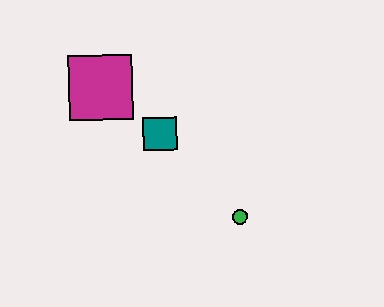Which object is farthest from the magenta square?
The green circle is farthest from the magenta square.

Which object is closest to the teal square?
The magenta square is closest to the teal square.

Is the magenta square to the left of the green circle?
Yes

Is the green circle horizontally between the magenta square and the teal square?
No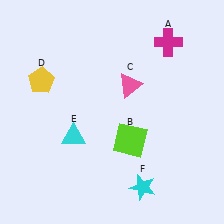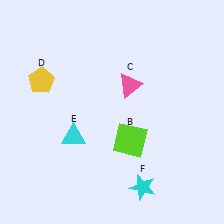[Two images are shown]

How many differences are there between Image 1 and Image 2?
There is 1 difference between the two images.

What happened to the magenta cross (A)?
The magenta cross (A) was removed in Image 2. It was in the top-right area of Image 1.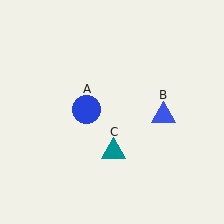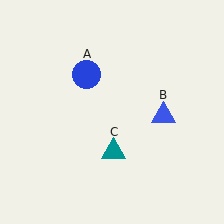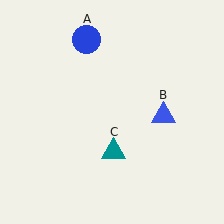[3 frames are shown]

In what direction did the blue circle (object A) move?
The blue circle (object A) moved up.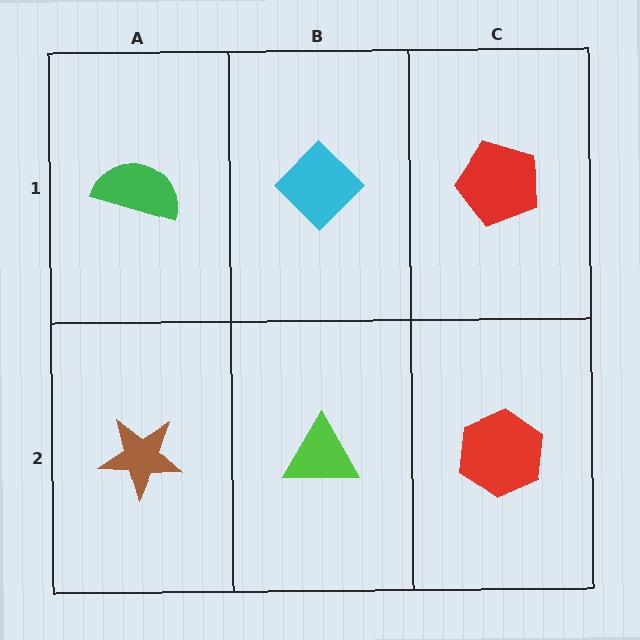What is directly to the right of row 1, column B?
A red pentagon.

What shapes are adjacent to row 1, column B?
A lime triangle (row 2, column B), a green semicircle (row 1, column A), a red pentagon (row 1, column C).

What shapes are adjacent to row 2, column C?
A red pentagon (row 1, column C), a lime triangle (row 2, column B).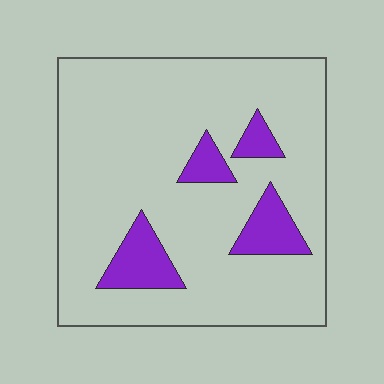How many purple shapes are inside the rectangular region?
4.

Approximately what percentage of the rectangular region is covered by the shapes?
Approximately 15%.